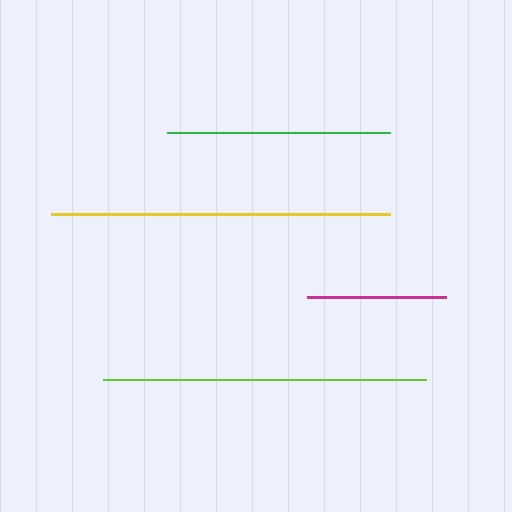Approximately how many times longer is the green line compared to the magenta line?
The green line is approximately 1.6 times the length of the magenta line.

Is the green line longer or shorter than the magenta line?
The green line is longer than the magenta line.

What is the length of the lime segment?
The lime segment is approximately 324 pixels long.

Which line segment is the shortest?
The magenta line is the shortest at approximately 138 pixels.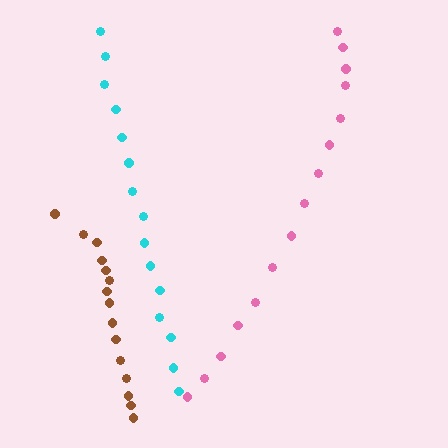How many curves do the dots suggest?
There are 3 distinct paths.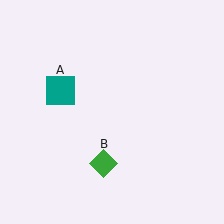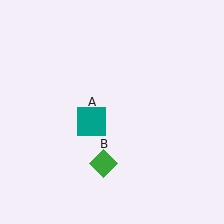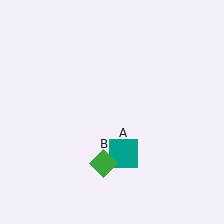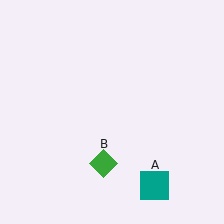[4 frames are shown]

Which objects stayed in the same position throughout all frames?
Green diamond (object B) remained stationary.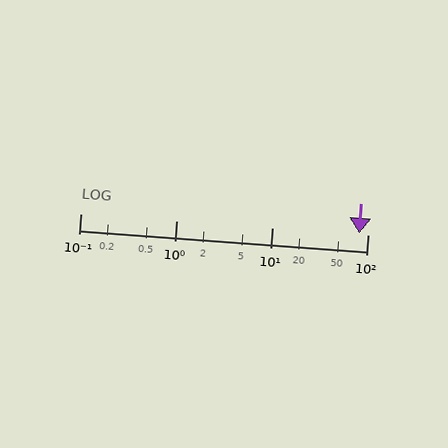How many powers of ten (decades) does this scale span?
The scale spans 3 decades, from 0.1 to 100.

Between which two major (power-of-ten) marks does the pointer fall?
The pointer is between 10 and 100.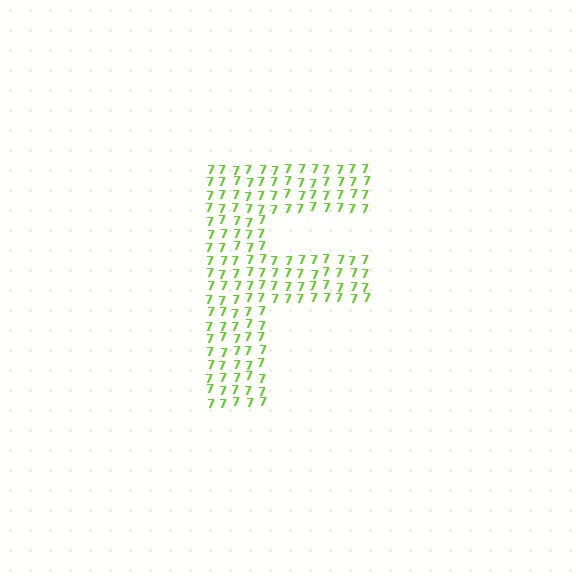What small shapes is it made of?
It is made of small digit 7's.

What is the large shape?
The large shape is the letter F.